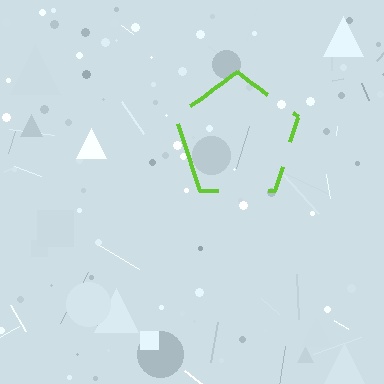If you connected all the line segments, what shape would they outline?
They would outline a pentagon.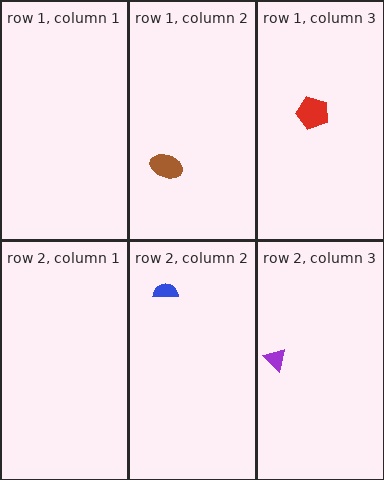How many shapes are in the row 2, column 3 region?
1.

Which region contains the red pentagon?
The row 1, column 3 region.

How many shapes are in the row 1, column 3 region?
1.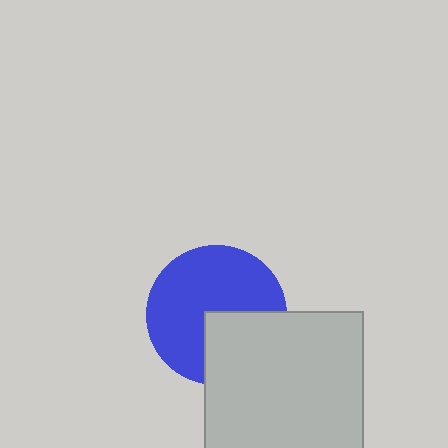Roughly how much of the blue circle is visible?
Most of it is visible (roughly 67%).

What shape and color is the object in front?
The object in front is a light gray square.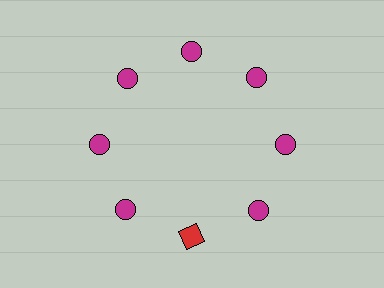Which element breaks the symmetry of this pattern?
The red square at roughly the 6 o'clock position breaks the symmetry. All other shapes are magenta circles.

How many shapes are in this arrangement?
There are 8 shapes arranged in a ring pattern.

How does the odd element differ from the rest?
It differs in both color (red instead of magenta) and shape (square instead of circle).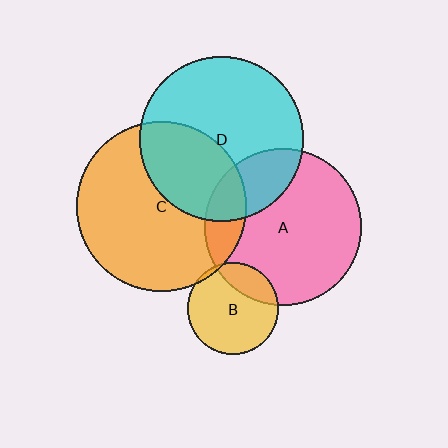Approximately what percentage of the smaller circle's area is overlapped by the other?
Approximately 35%.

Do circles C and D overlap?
Yes.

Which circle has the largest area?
Circle C (orange).